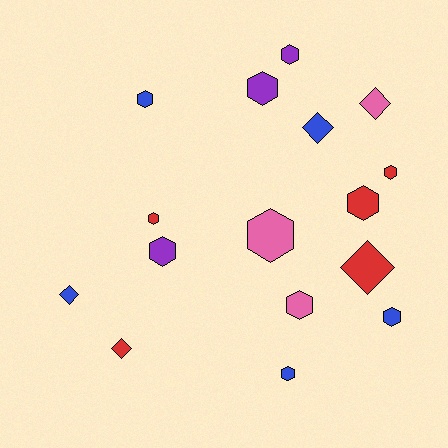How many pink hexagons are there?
There are 2 pink hexagons.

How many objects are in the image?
There are 16 objects.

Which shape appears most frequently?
Hexagon, with 11 objects.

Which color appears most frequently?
Red, with 5 objects.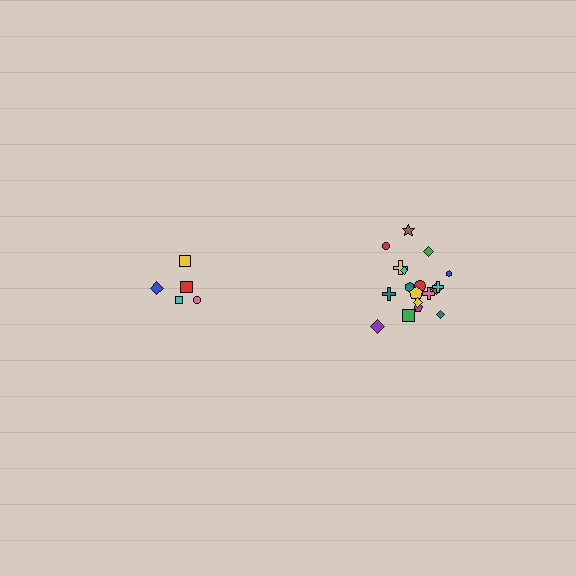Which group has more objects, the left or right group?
The right group.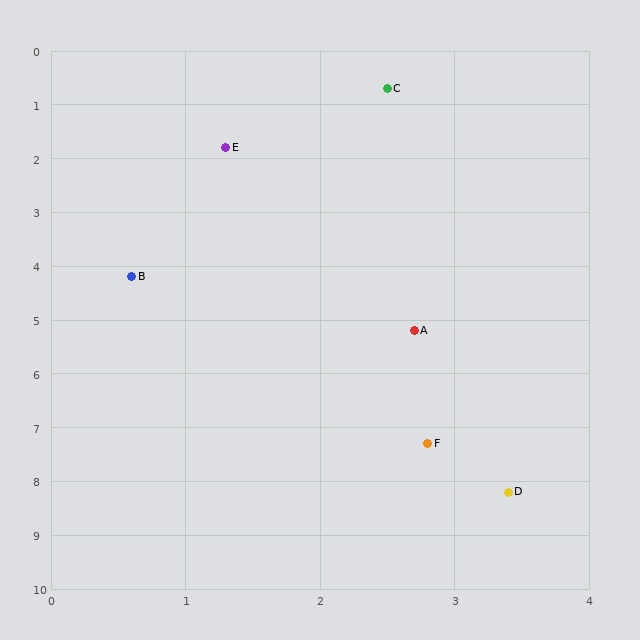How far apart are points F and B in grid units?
Points F and B are about 3.8 grid units apart.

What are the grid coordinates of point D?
Point D is at approximately (3.4, 8.2).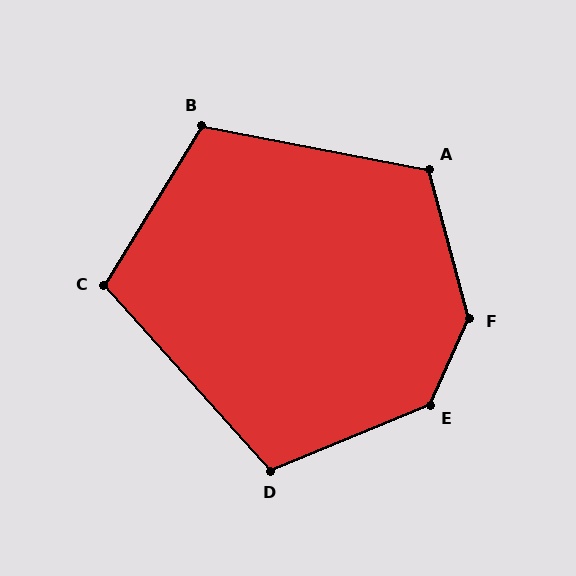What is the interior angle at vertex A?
Approximately 116 degrees (obtuse).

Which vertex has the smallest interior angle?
C, at approximately 107 degrees.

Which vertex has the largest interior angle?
F, at approximately 140 degrees.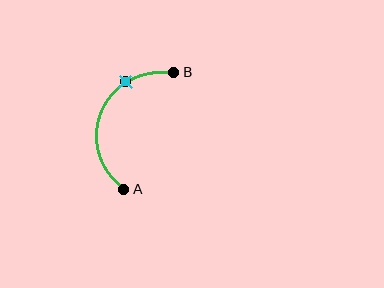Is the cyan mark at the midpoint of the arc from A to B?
No. The cyan mark lies on the arc but is closer to endpoint B. The arc midpoint would be at the point on the curve equidistant along the arc from both A and B.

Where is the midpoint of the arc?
The arc midpoint is the point on the curve farthest from the straight line joining A and B. It sits to the left of that line.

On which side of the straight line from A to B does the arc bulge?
The arc bulges to the left of the straight line connecting A and B.